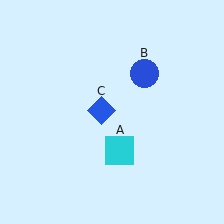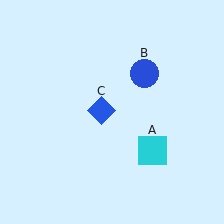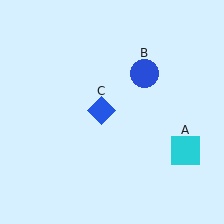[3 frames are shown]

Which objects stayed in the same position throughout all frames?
Blue circle (object B) and blue diamond (object C) remained stationary.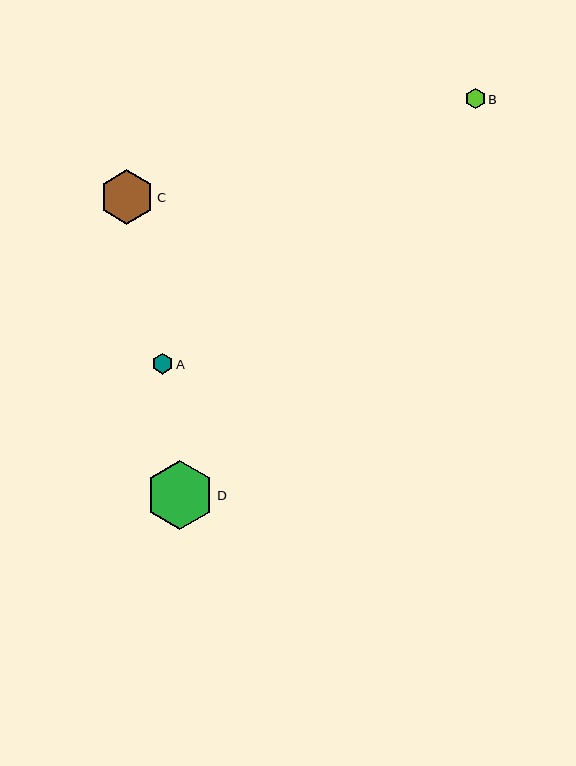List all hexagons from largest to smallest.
From largest to smallest: D, C, A, B.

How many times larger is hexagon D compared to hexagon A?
Hexagon D is approximately 3.3 times the size of hexagon A.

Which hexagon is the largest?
Hexagon D is the largest with a size of approximately 69 pixels.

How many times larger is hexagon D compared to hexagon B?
Hexagon D is approximately 3.4 times the size of hexagon B.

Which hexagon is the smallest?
Hexagon B is the smallest with a size of approximately 20 pixels.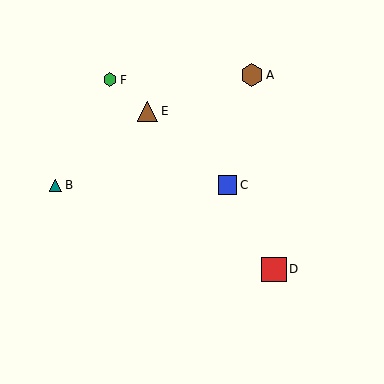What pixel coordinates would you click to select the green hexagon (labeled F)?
Click at (110, 80) to select the green hexagon F.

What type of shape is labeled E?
Shape E is a brown triangle.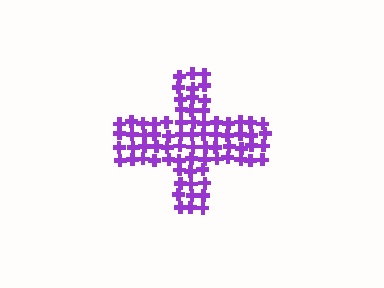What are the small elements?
The small elements are crosses.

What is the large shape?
The large shape is a cross.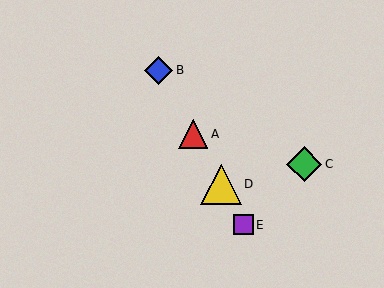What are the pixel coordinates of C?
Object C is at (304, 164).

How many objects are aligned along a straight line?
4 objects (A, B, D, E) are aligned along a straight line.